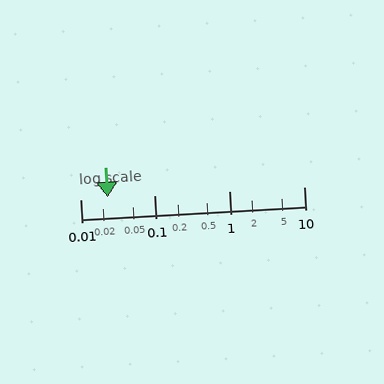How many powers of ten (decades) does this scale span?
The scale spans 3 decades, from 0.01 to 10.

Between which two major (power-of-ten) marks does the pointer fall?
The pointer is between 0.01 and 0.1.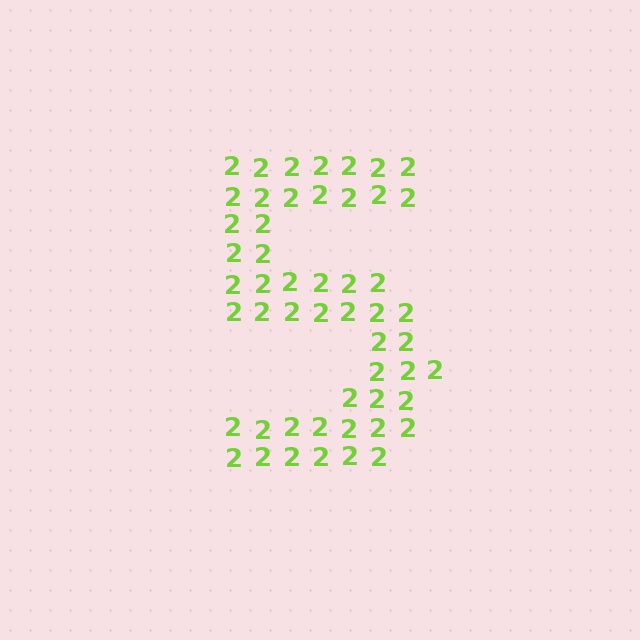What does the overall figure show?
The overall figure shows the digit 5.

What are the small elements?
The small elements are digit 2's.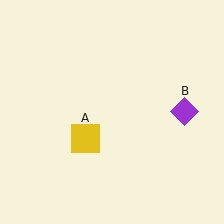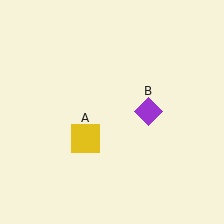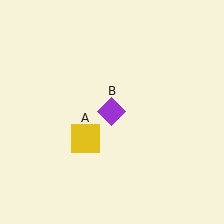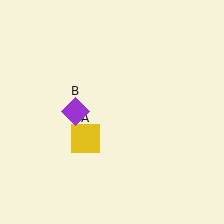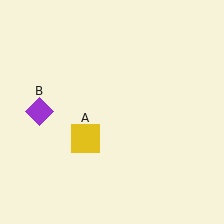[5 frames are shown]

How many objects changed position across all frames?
1 object changed position: purple diamond (object B).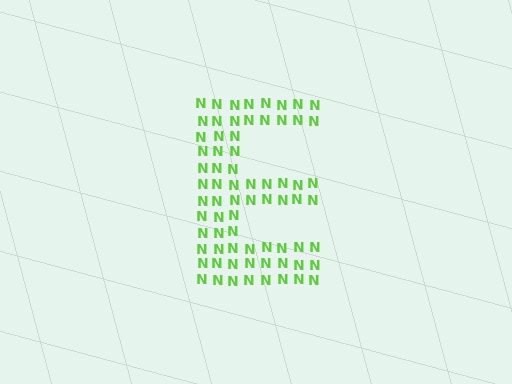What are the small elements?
The small elements are letter N's.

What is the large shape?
The large shape is the letter E.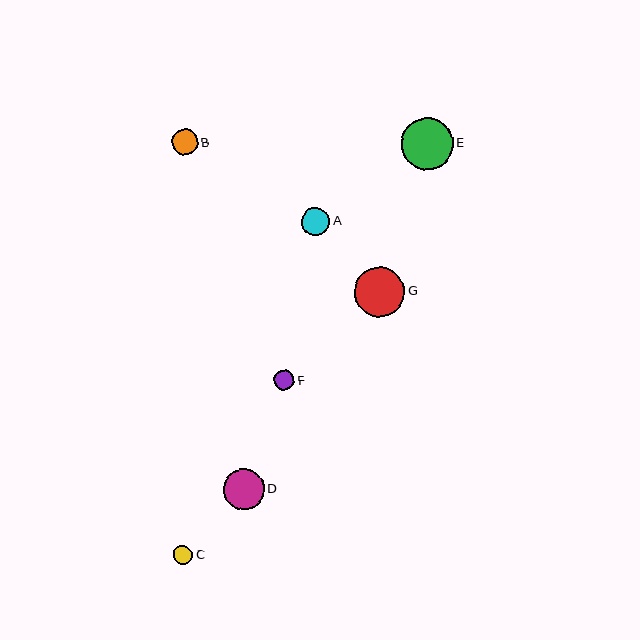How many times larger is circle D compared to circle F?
Circle D is approximately 2.1 times the size of circle F.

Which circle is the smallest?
Circle C is the smallest with a size of approximately 19 pixels.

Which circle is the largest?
Circle E is the largest with a size of approximately 52 pixels.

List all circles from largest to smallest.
From largest to smallest: E, G, D, A, B, F, C.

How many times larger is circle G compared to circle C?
Circle G is approximately 2.6 times the size of circle C.